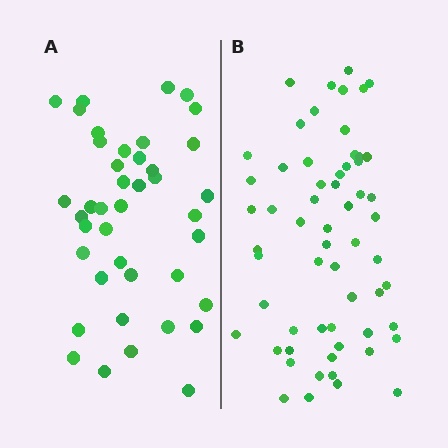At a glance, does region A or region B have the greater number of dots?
Region B (the right region) has more dots.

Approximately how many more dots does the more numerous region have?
Region B has approximately 20 more dots than region A.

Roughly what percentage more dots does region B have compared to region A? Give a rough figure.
About 45% more.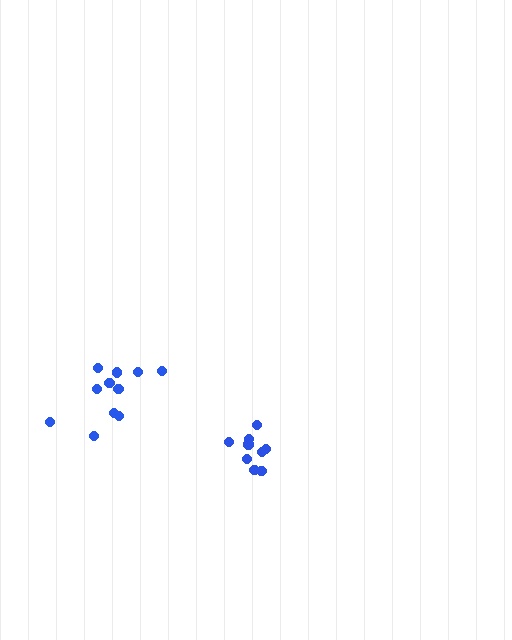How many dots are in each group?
Group 1: 9 dots, Group 2: 11 dots (20 total).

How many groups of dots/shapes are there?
There are 2 groups.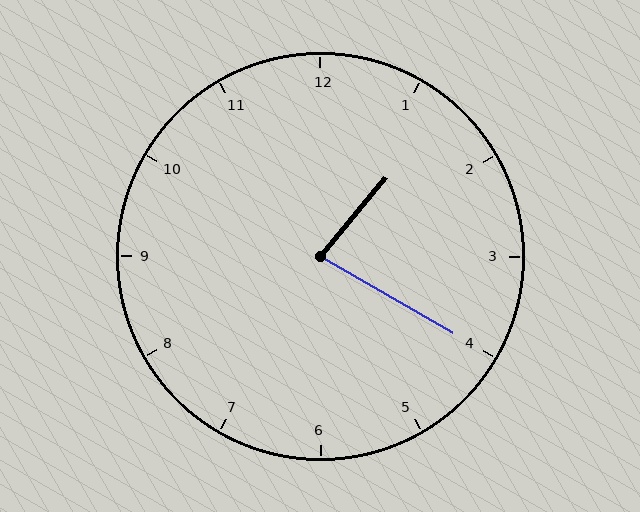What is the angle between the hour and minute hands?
Approximately 80 degrees.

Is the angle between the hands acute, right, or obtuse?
It is acute.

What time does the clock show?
1:20.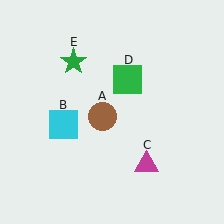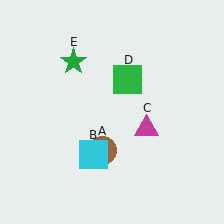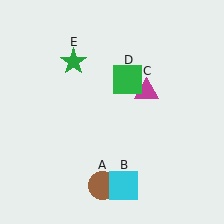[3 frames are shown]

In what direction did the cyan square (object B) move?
The cyan square (object B) moved down and to the right.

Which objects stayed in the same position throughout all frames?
Green square (object D) and green star (object E) remained stationary.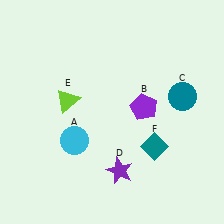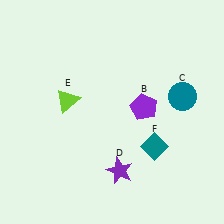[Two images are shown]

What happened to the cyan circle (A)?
The cyan circle (A) was removed in Image 2. It was in the bottom-left area of Image 1.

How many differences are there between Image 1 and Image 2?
There is 1 difference between the two images.